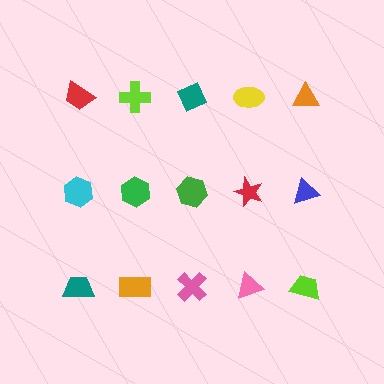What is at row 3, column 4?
A pink triangle.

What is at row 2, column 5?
A blue triangle.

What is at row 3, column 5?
A lime trapezoid.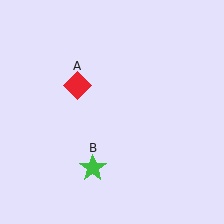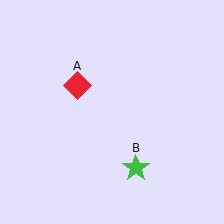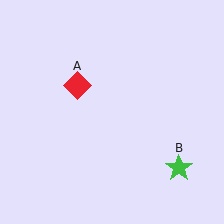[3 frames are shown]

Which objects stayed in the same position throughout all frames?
Red diamond (object A) remained stationary.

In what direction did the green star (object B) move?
The green star (object B) moved right.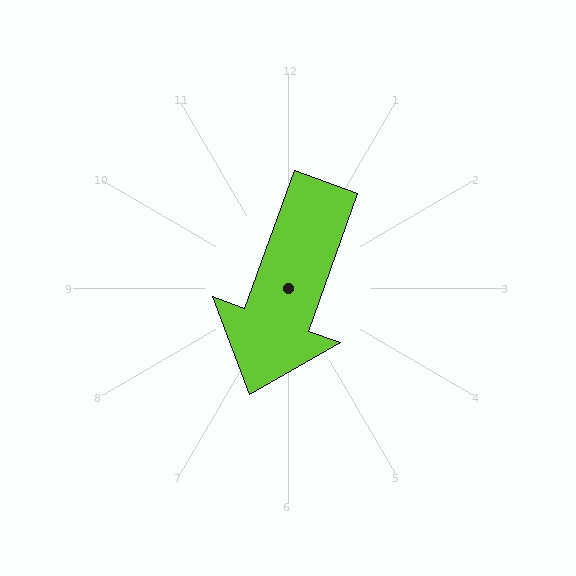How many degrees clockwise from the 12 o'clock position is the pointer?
Approximately 200 degrees.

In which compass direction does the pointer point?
South.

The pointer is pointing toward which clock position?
Roughly 7 o'clock.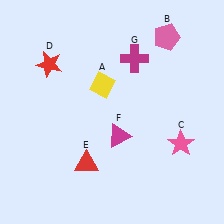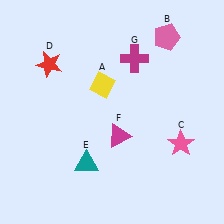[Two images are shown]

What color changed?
The triangle (E) changed from red in Image 1 to teal in Image 2.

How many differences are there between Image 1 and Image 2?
There is 1 difference between the two images.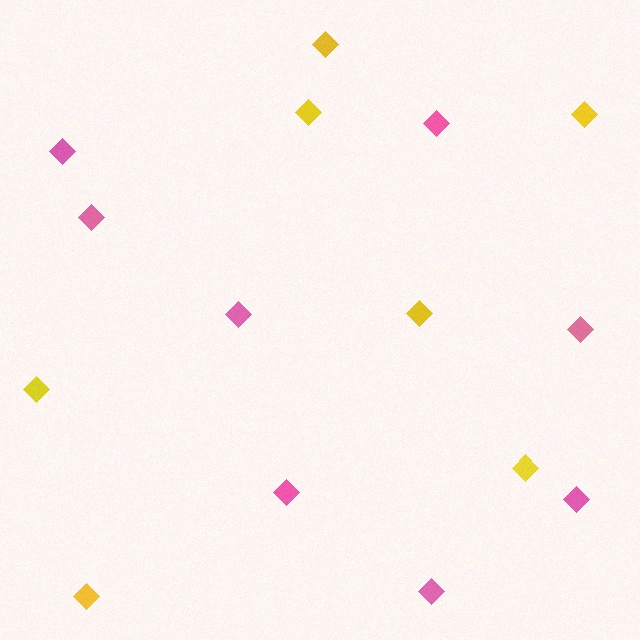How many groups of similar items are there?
There are 2 groups: one group of yellow diamonds (7) and one group of pink diamonds (8).